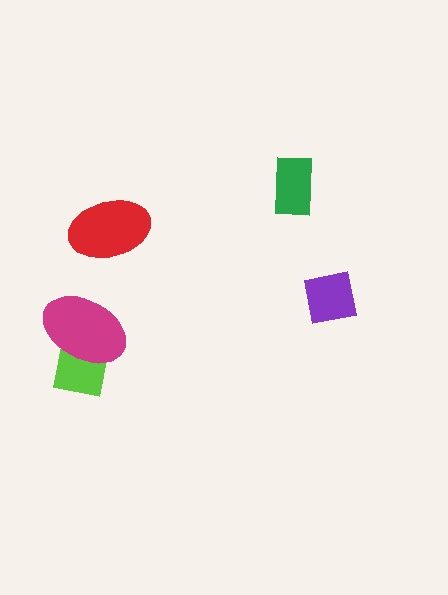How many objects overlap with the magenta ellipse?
1 object overlaps with the magenta ellipse.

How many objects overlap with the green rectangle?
0 objects overlap with the green rectangle.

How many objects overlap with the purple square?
0 objects overlap with the purple square.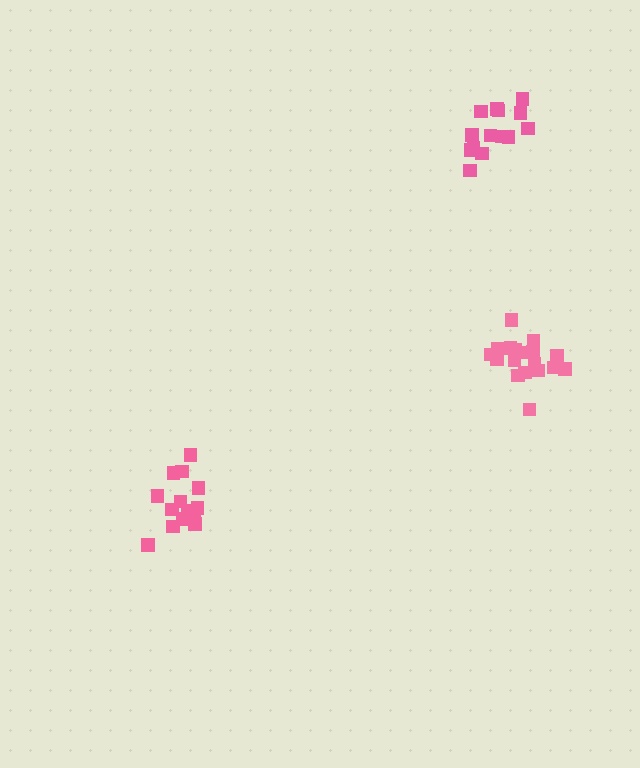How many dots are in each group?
Group 1: 14 dots, Group 2: 18 dots, Group 3: 14 dots (46 total).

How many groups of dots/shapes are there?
There are 3 groups.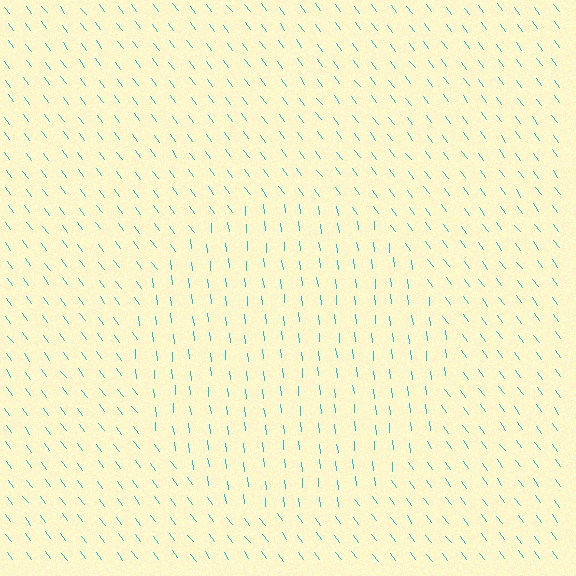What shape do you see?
I see a circle.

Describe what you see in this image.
The image is filled with small cyan line segments. A circle region in the image has lines oriented differently from the surrounding lines, creating a visible texture boundary.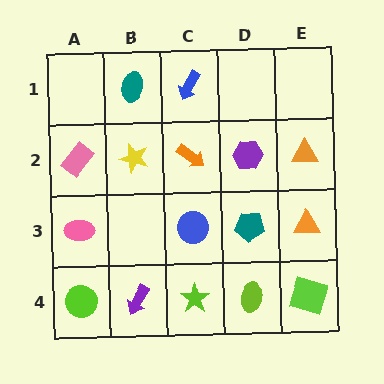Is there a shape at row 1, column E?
No, that cell is empty.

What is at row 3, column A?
A pink ellipse.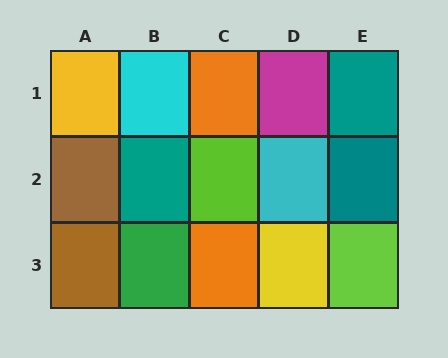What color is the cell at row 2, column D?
Cyan.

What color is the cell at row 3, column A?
Brown.